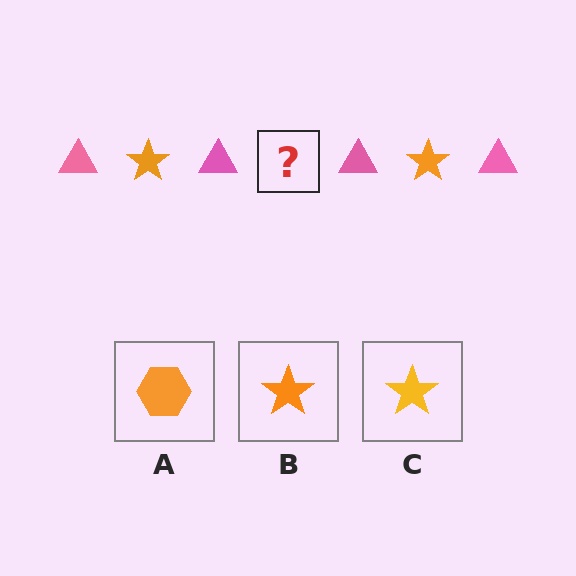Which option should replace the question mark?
Option B.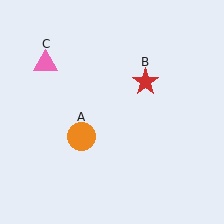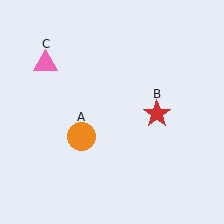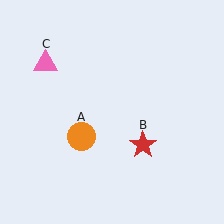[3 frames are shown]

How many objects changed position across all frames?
1 object changed position: red star (object B).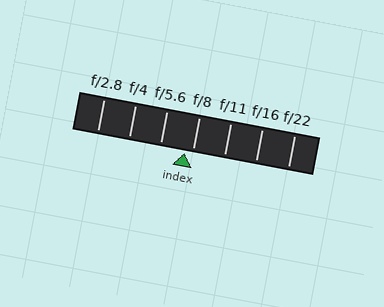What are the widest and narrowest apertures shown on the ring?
The widest aperture shown is f/2.8 and the narrowest is f/22.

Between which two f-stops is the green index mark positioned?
The index mark is between f/5.6 and f/8.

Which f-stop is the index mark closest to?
The index mark is closest to f/8.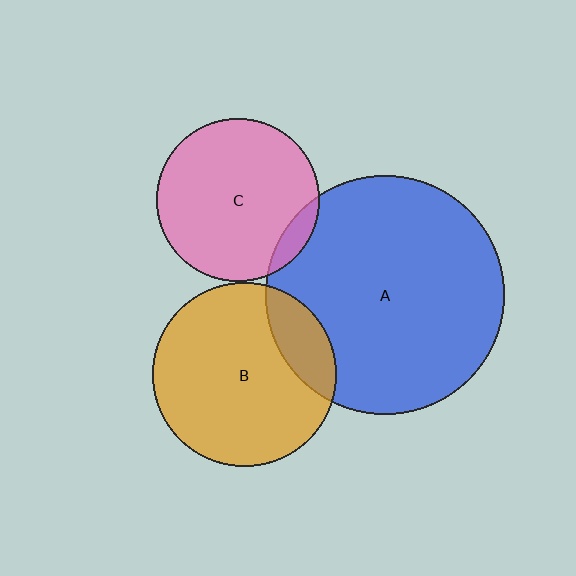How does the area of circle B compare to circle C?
Approximately 1.3 times.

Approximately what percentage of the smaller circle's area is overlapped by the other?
Approximately 15%.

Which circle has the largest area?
Circle A (blue).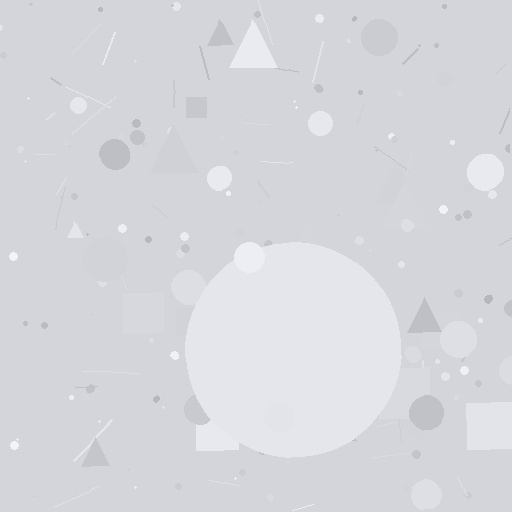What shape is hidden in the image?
A circle is hidden in the image.